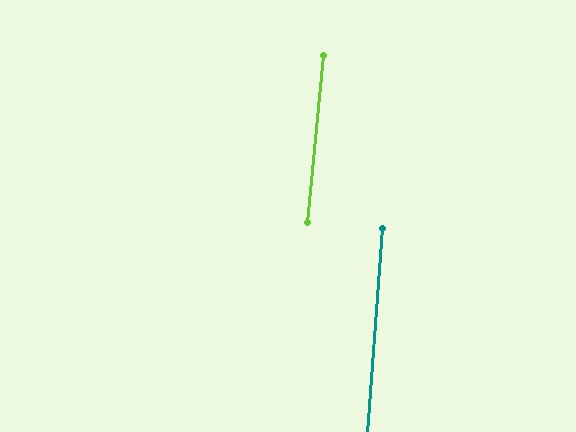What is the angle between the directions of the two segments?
Approximately 1 degree.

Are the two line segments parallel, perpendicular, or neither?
Parallel — their directions differ by only 1.2°.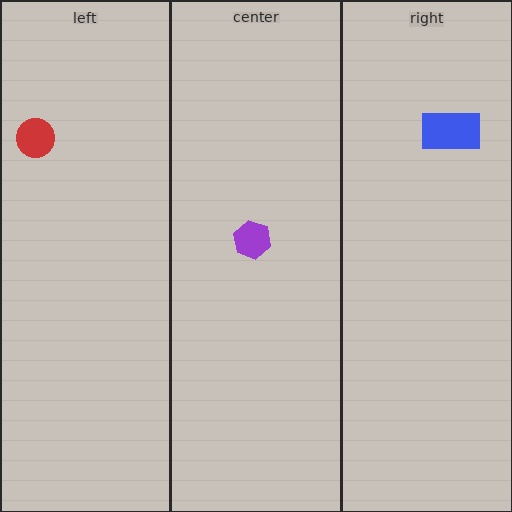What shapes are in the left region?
The red circle.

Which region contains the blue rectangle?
The right region.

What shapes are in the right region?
The blue rectangle.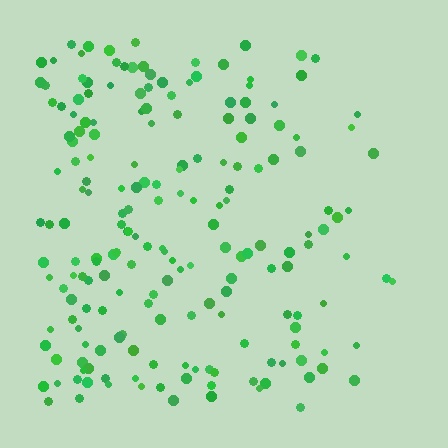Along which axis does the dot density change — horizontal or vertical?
Horizontal.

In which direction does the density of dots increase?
From right to left, with the left side densest.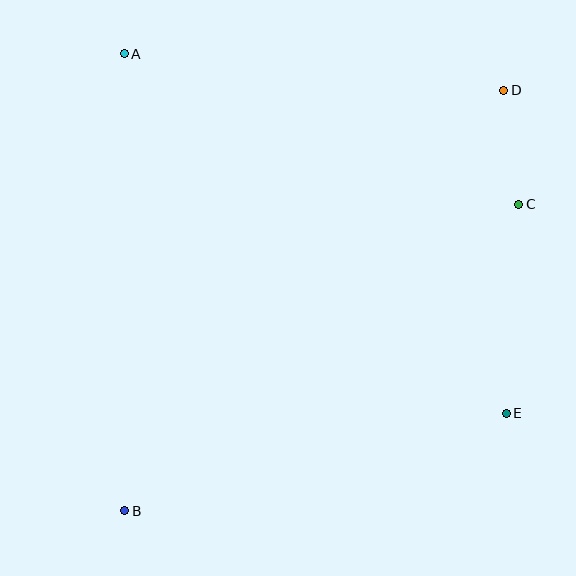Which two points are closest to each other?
Points C and D are closest to each other.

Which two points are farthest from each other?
Points B and D are farthest from each other.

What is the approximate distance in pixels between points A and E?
The distance between A and E is approximately 524 pixels.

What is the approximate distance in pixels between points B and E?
The distance between B and E is approximately 394 pixels.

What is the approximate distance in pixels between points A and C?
The distance between A and C is approximately 422 pixels.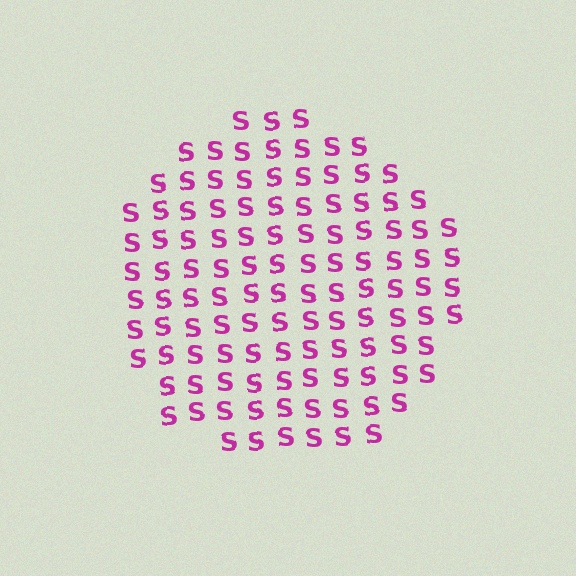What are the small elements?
The small elements are letter S's.